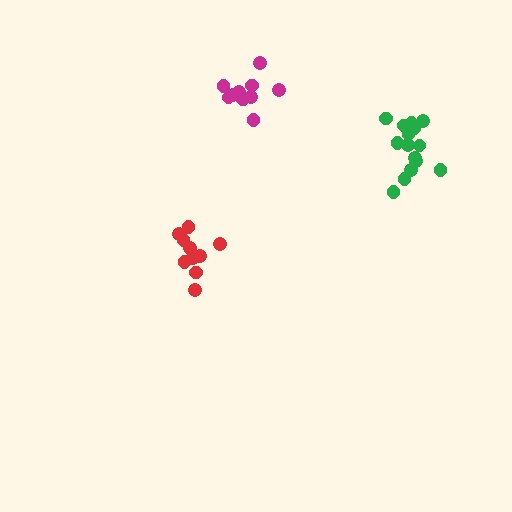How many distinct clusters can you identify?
There are 3 distinct clusters.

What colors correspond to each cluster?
The clusters are colored: red, green, magenta.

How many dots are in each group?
Group 1: 11 dots, Group 2: 15 dots, Group 3: 10 dots (36 total).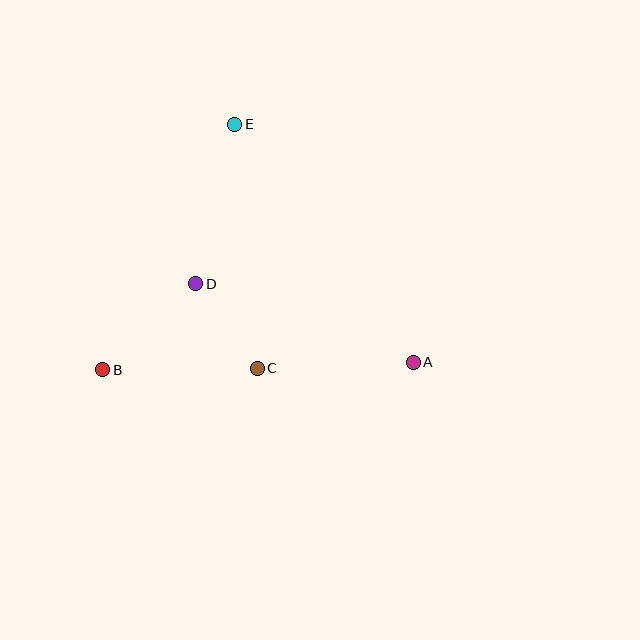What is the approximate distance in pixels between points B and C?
The distance between B and C is approximately 154 pixels.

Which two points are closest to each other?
Points C and D are closest to each other.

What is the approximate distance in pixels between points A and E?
The distance between A and E is approximately 298 pixels.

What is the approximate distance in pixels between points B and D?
The distance between B and D is approximately 126 pixels.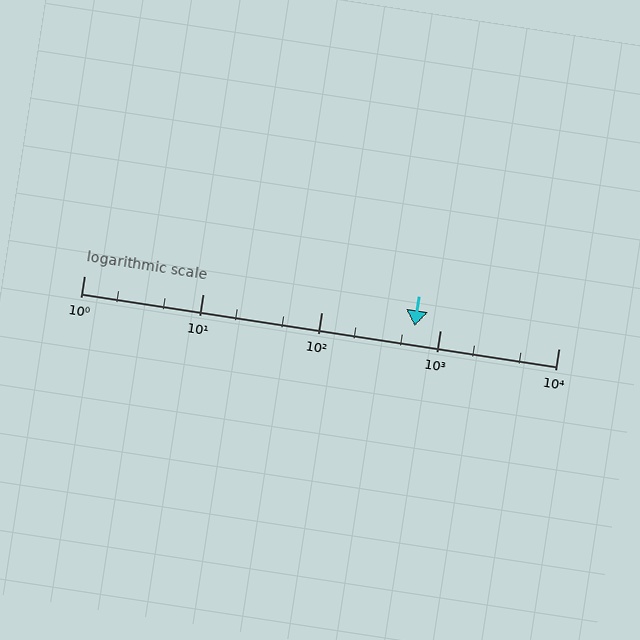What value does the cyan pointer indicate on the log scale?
The pointer indicates approximately 610.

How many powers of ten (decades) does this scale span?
The scale spans 4 decades, from 1 to 10000.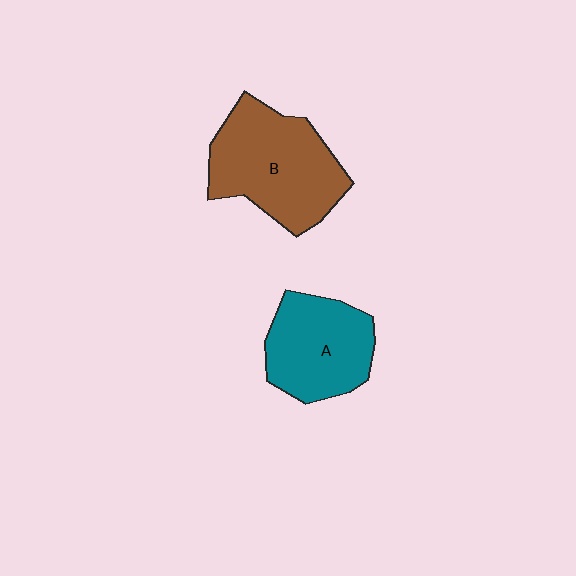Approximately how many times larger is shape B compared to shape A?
Approximately 1.3 times.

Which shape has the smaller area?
Shape A (teal).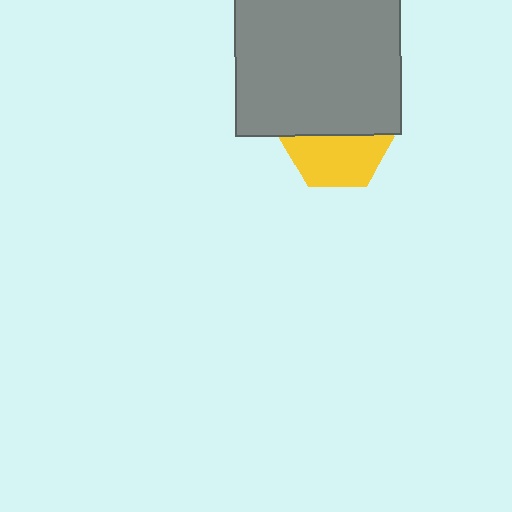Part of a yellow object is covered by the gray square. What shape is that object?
It is a hexagon.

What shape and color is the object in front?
The object in front is a gray square.